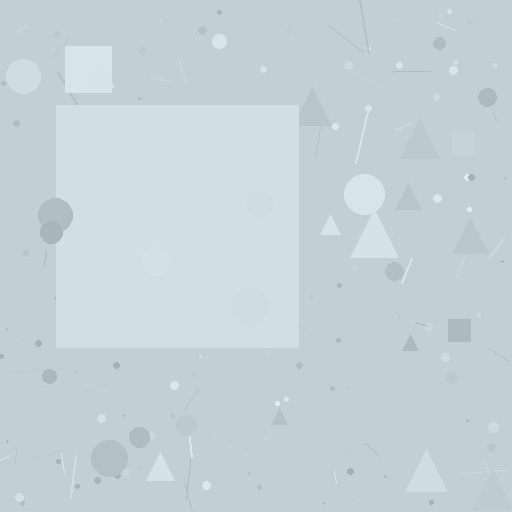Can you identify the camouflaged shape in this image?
The camouflaged shape is a square.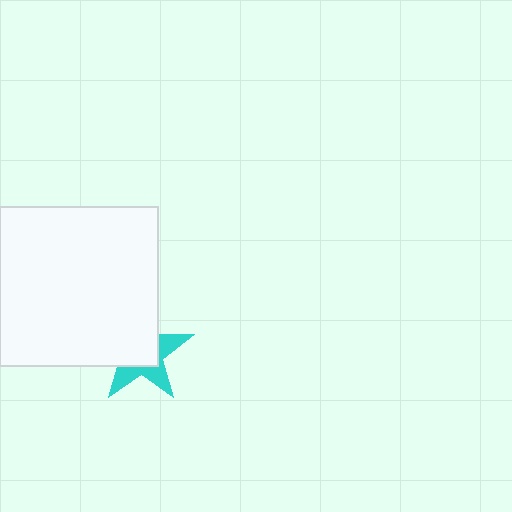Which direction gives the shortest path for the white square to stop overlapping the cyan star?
Moving toward the upper-left gives the shortest separation.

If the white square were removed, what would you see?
You would see the complete cyan star.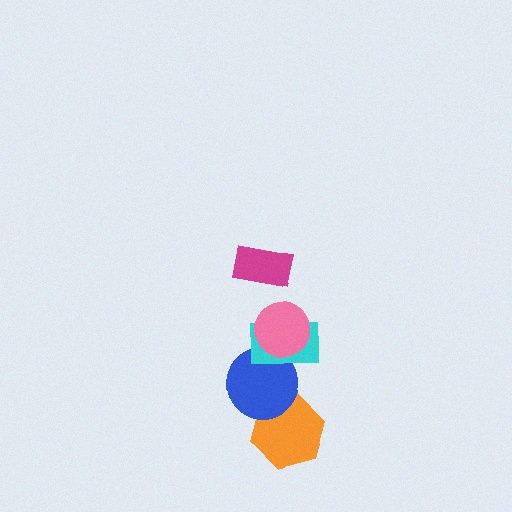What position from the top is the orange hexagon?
The orange hexagon is 5th from the top.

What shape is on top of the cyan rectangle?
The pink circle is on top of the cyan rectangle.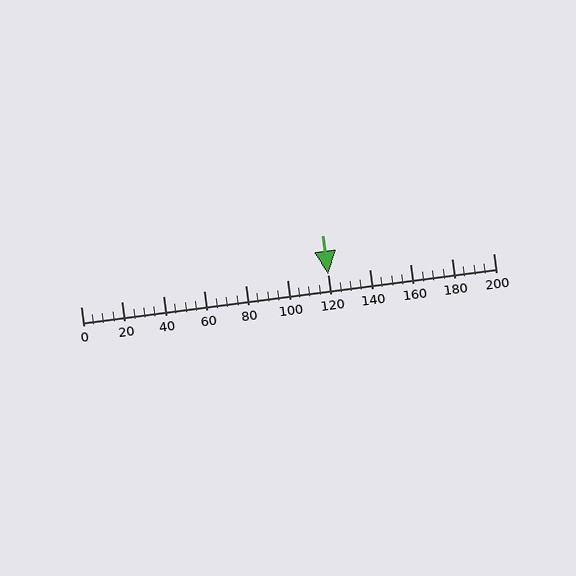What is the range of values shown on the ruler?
The ruler shows values from 0 to 200.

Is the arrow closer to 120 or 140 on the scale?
The arrow is closer to 120.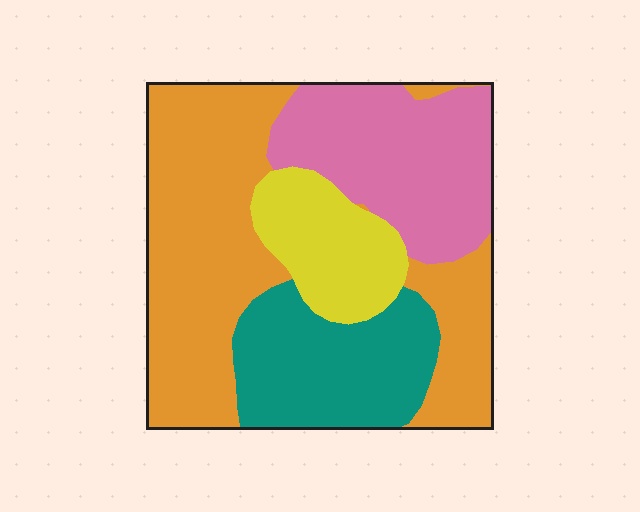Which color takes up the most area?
Orange, at roughly 45%.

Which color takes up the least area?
Yellow, at roughly 15%.